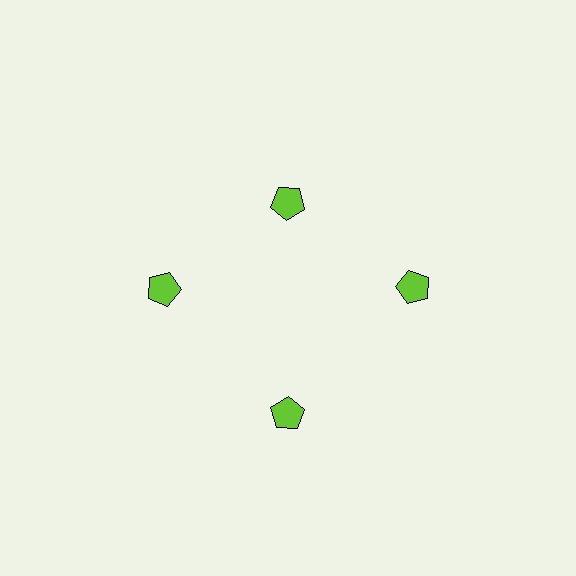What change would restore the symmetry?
The symmetry would be restored by moving it outward, back onto the ring so that all 4 pentagons sit at equal angles and equal distance from the center.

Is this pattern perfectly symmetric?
No. The 4 lime pentagons are arranged in a ring, but one element near the 12 o'clock position is pulled inward toward the center, breaking the 4-fold rotational symmetry.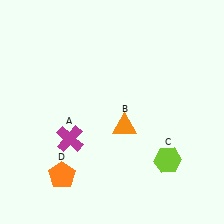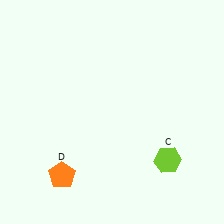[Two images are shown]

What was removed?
The magenta cross (A), the orange triangle (B) were removed in Image 2.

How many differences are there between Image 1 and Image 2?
There are 2 differences between the two images.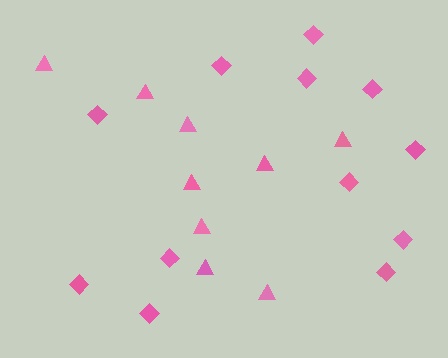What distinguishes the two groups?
There are 2 groups: one group of diamonds (12) and one group of triangles (9).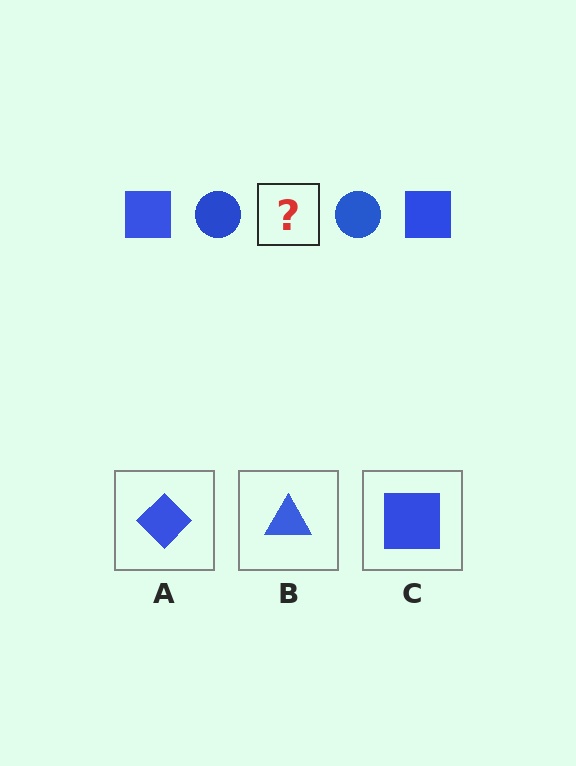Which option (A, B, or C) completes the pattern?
C.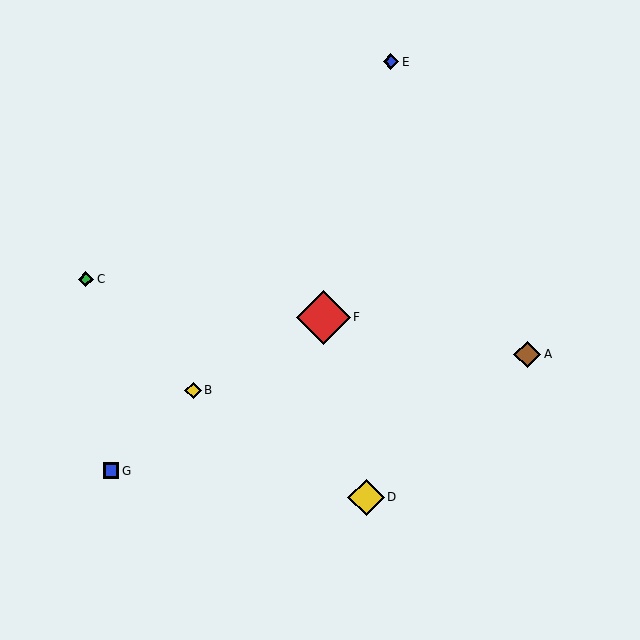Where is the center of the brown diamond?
The center of the brown diamond is at (527, 354).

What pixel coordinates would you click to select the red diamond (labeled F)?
Click at (323, 317) to select the red diamond F.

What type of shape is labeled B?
Shape B is a yellow diamond.